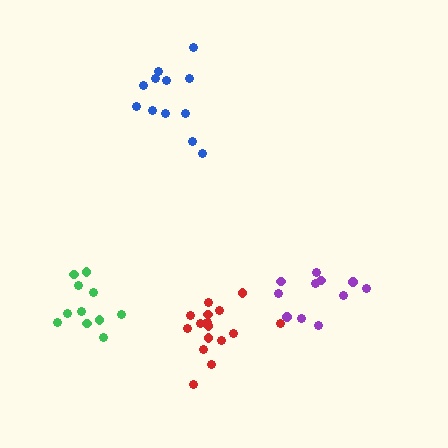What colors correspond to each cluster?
The clusters are colored: red, purple, green, blue.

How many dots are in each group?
Group 1: 16 dots, Group 2: 11 dots, Group 3: 11 dots, Group 4: 12 dots (50 total).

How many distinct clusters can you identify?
There are 4 distinct clusters.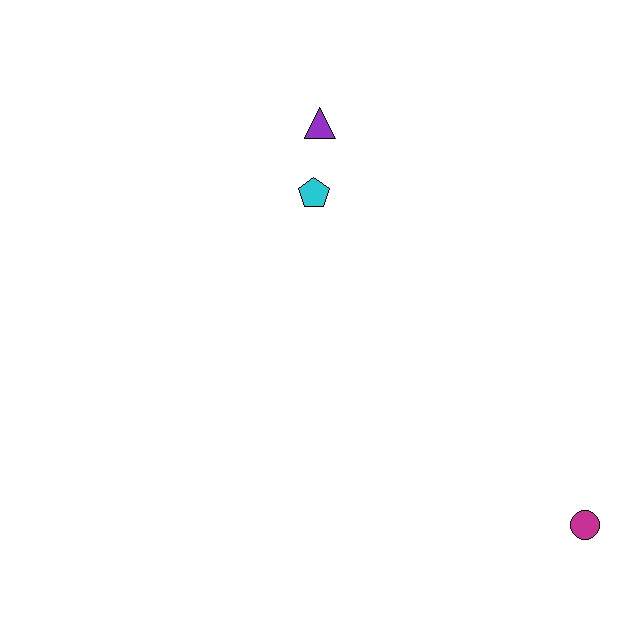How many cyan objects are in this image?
There is 1 cyan object.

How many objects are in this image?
There are 3 objects.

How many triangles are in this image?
There is 1 triangle.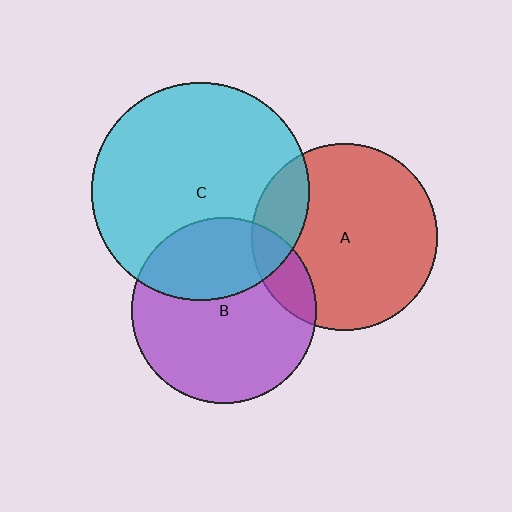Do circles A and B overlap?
Yes.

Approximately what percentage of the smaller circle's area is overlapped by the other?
Approximately 15%.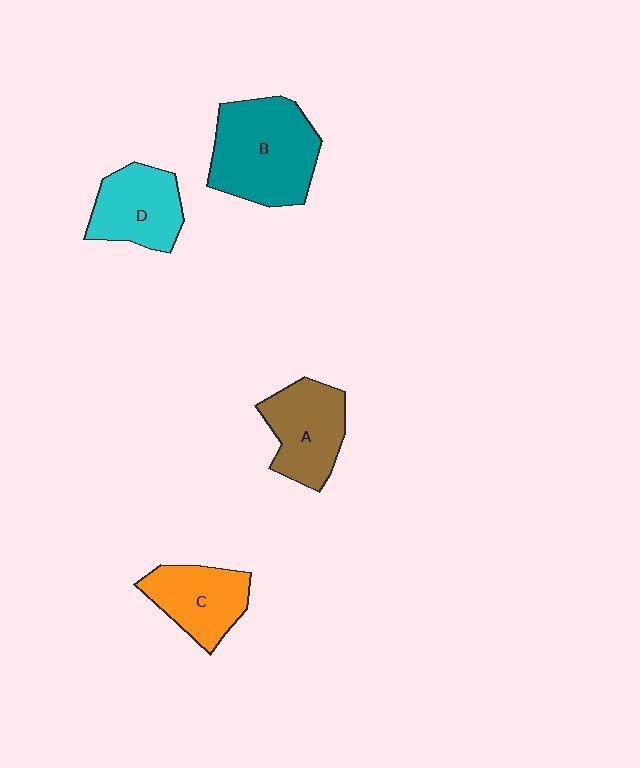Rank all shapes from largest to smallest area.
From largest to smallest: B (teal), A (brown), D (cyan), C (orange).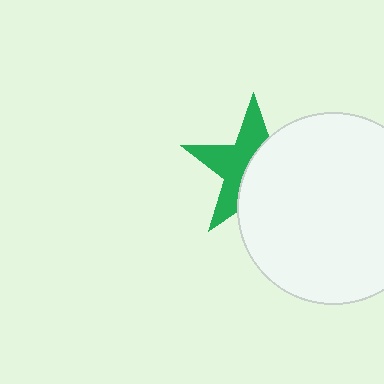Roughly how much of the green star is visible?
About half of it is visible (roughly 49%).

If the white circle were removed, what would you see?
You would see the complete green star.